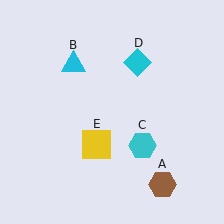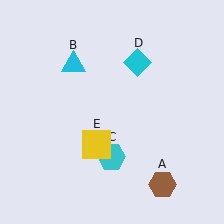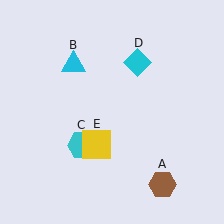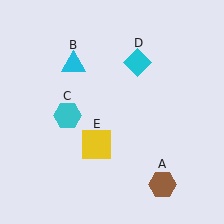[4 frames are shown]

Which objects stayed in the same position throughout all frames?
Brown hexagon (object A) and cyan triangle (object B) and cyan diamond (object D) and yellow square (object E) remained stationary.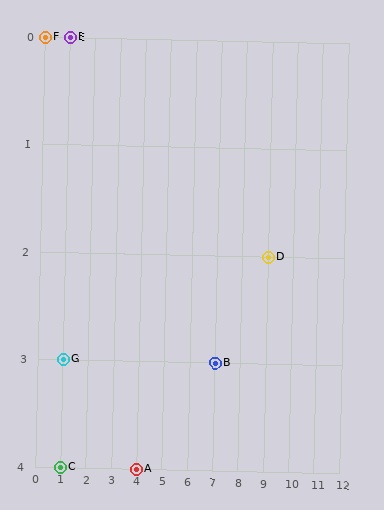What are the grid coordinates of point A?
Point A is at grid coordinates (4, 4).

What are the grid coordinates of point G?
Point G is at grid coordinates (1, 3).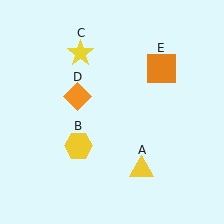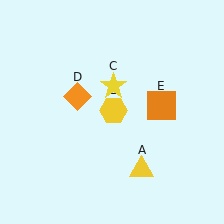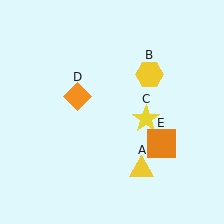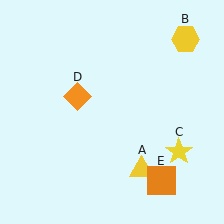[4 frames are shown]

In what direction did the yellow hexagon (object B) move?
The yellow hexagon (object B) moved up and to the right.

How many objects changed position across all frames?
3 objects changed position: yellow hexagon (object B), yellow star (object C), orange square (object E).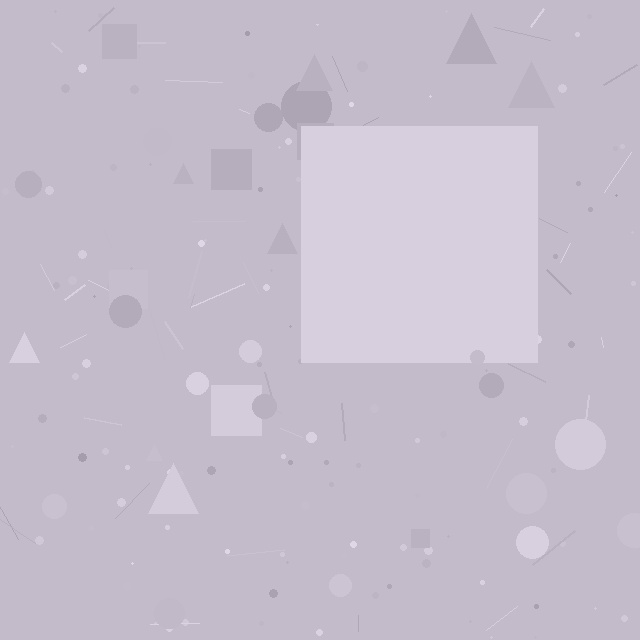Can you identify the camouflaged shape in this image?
The camouflaged shape is a square.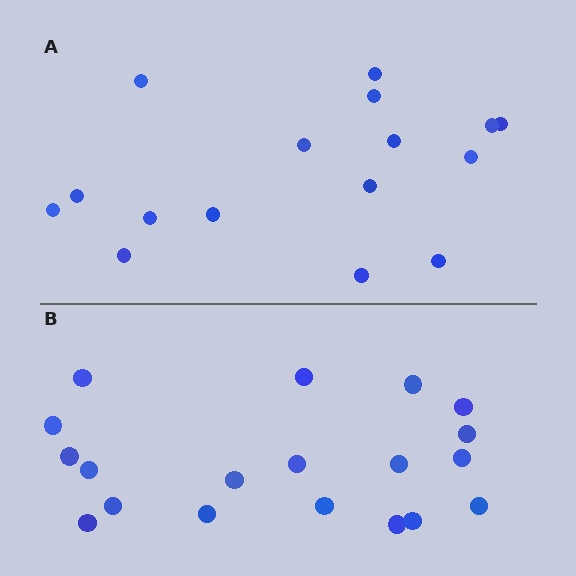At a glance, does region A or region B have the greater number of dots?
Region B (the bottom region) has more dots.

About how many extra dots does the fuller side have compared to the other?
Region B has just a few more — roughly 2 or 3 more dots than region A.